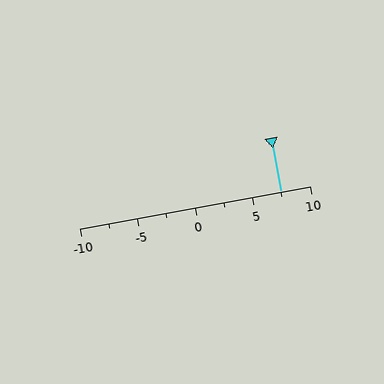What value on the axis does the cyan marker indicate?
The marker indicates approximately 7.5.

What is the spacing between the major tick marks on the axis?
The major ticks are spaced 5 apart.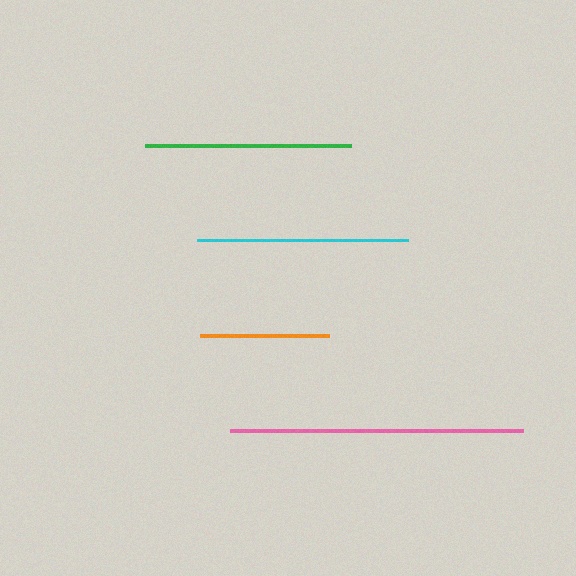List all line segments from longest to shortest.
From longest to shortest: pink, cyan, green, orange.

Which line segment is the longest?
The pink line is the longest at approximately 294 pixels.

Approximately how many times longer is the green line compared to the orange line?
The green line is approximately 1.6 times the length of the orange line.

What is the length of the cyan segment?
The cyan segment is approximately 211 pixels long.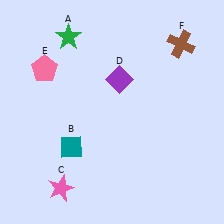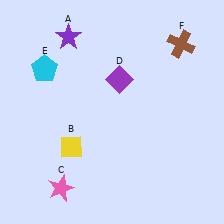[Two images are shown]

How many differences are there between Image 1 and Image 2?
There are 3 differences between the two images.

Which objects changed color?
A changed from green to purple. B changed from teal to yellow. E changed from pink to cyan.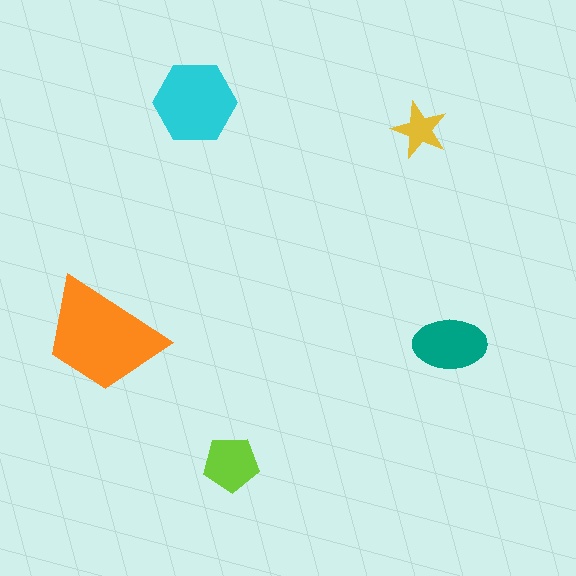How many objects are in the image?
There are 5 objects in the image.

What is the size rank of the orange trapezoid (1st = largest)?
1st.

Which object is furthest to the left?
The orange trapezoid is leftmost.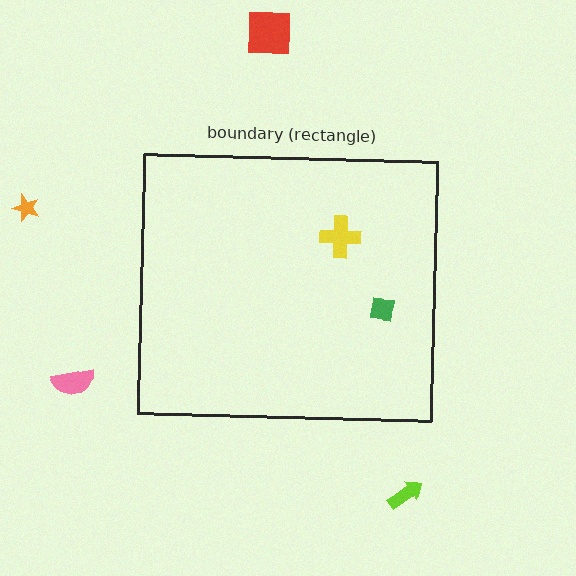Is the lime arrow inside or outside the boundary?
Outside.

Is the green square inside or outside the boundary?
Inside.